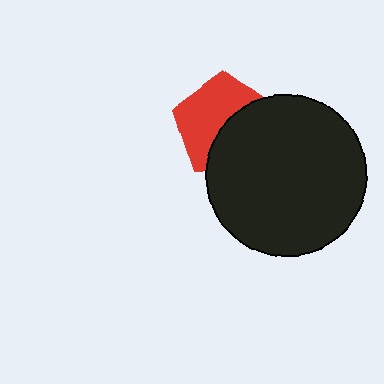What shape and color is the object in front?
The object in front is a black circle.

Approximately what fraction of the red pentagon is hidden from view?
Roughly 46% of the red pentagon is hidden behind the black circle.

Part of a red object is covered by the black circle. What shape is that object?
It is a pentagon.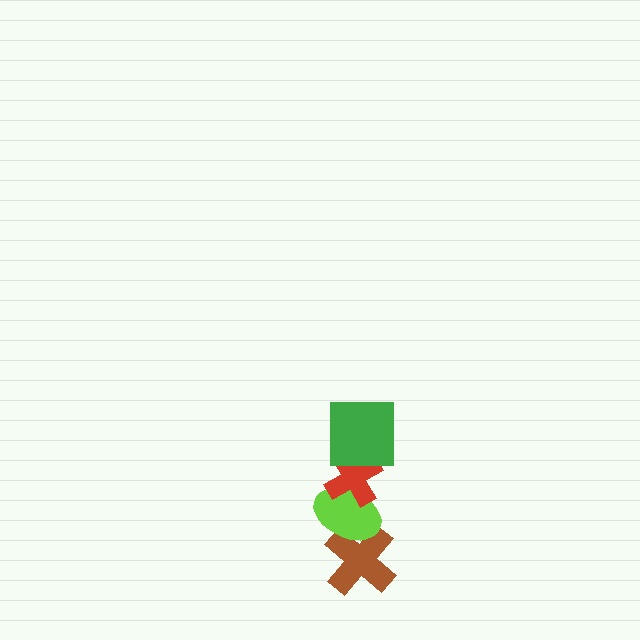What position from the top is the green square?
The green square is 1st from the top.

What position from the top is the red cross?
The red cross is 2nd from the top.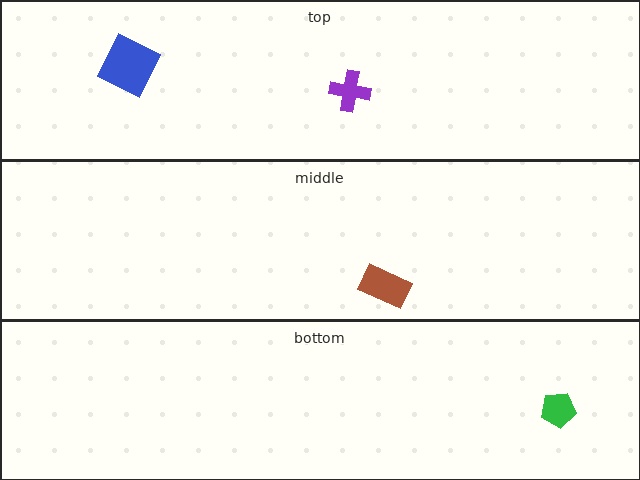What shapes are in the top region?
The purple cross, the blue square.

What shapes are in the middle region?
The brown rectangle.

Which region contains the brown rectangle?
The middle region.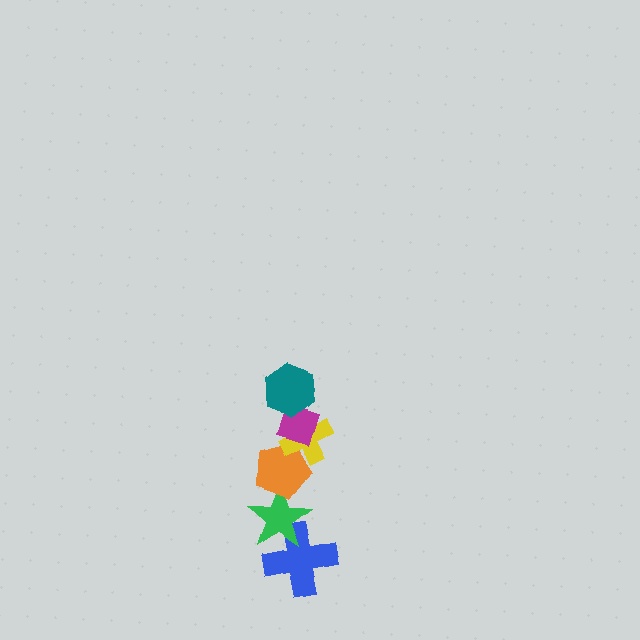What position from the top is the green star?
The green star is 5th from the top.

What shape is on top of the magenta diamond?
The teal hexagon is on top of the magenta diamond.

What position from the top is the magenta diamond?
The magenta diamond is 2nd from the top.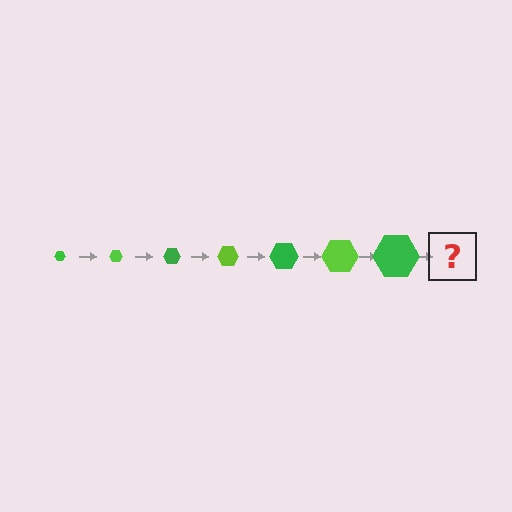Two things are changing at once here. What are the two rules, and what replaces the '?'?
The two rules are that the hexagon grows larger each step and the color cycles through green and lime. The '?' should be a lime hexagon, larger than the previous one.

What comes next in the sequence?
The next element should be a lime hexagon, larger than the previous one.